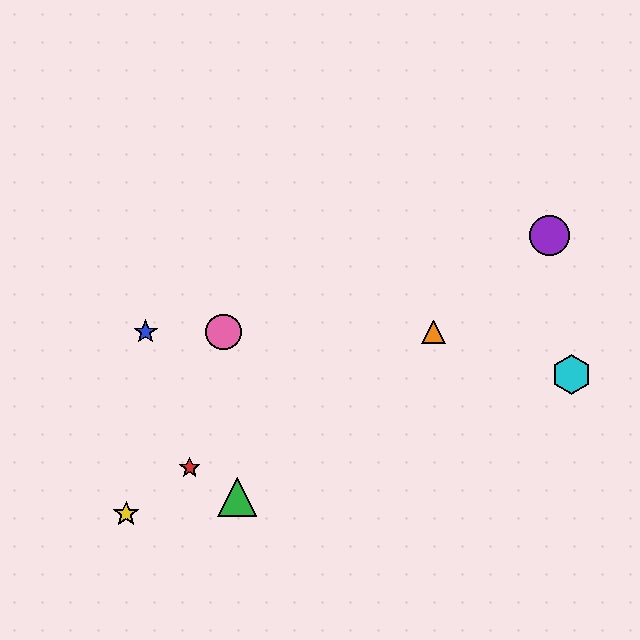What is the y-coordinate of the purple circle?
The purple circle is at y≈236.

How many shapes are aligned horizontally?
3 shapes (the blue star, the orange triangle, the pink circle) are aligned horizontally.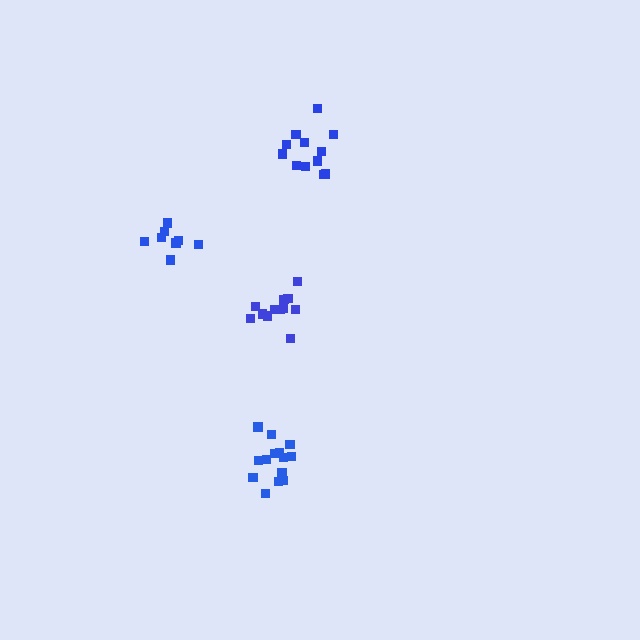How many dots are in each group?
Group 1: 14 dots, Group 2: 8 dots, Group 3: 12 dots, Group 4: 12 dots (46 total).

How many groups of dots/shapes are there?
There are 4 groups.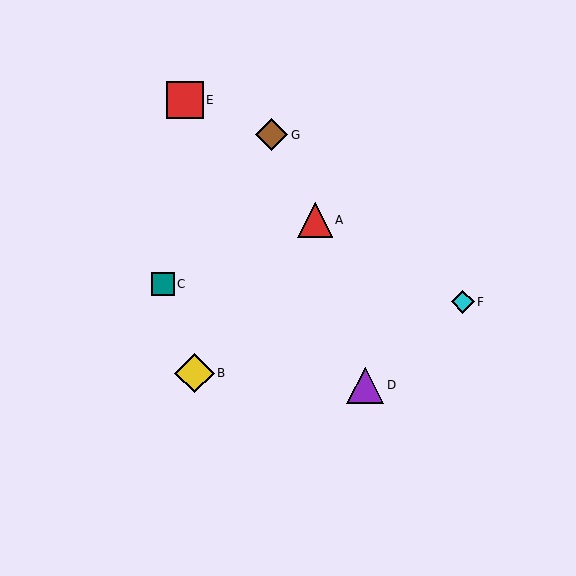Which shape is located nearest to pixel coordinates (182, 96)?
The red square (labeled E) at (185, 100) is nearest to that location.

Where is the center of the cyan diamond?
The center of the cyan diamond is at (463, 302).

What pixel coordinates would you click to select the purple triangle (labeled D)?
Click at (365, 385) to select the purple triangle D.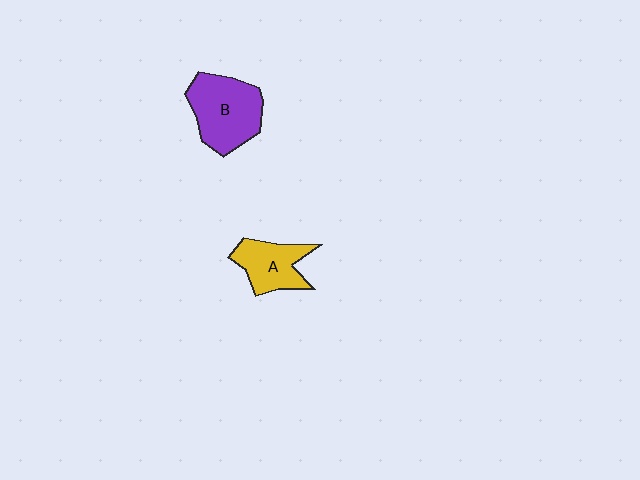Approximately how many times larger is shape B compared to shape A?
Approximately 1.5 times.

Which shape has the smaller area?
Shape A (yellow).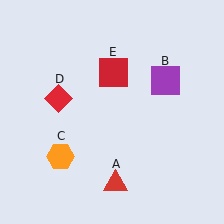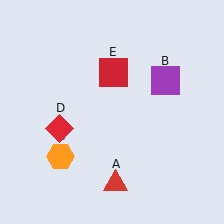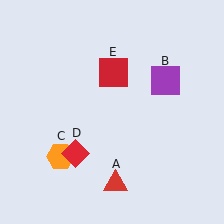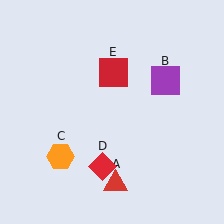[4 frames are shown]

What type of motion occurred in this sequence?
The red diamond (object D) rotated counterclockwise around the center of the scene.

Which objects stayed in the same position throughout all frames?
Red triangle (object A) and purple square (object B) and orange hexagon (object C) and red square (object E) remained stationary.